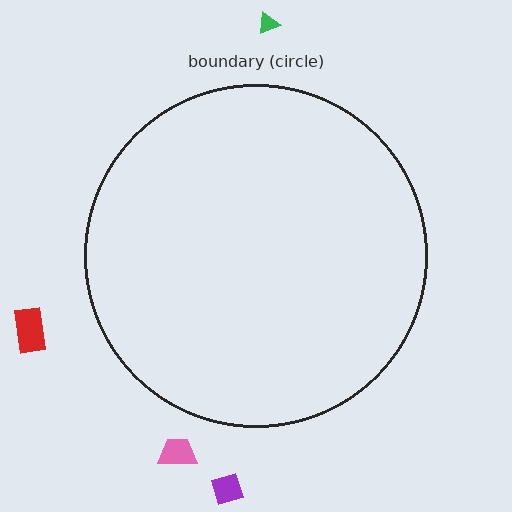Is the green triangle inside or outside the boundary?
Outside.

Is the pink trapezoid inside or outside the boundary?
Outside.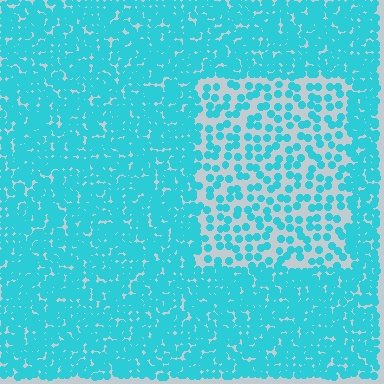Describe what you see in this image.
The image contains small cyan elements arranged at two different densities. A rectangle-shaped region is visible where the elements are less densely packed than the surrounding area.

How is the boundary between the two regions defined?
The boundary is defined by a change in element density (approximately 2.4x ratio). All elements are the same color, size, and shape.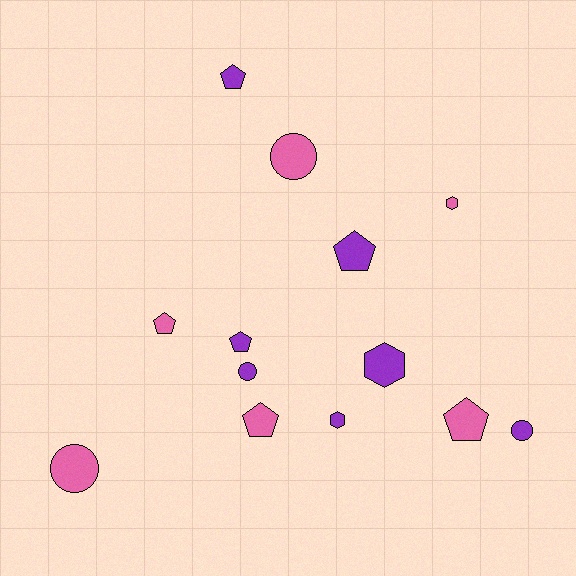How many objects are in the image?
There are 13 objects.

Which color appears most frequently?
Purple, with 7 objects.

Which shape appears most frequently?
Pentagon, with 6 objects.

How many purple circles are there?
There are 2 purple circles.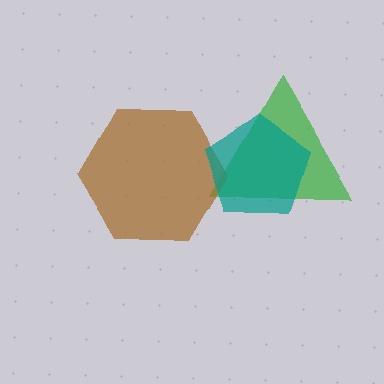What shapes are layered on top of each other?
The layered shapes are: a green triangle, a brown hexagon, a teal pentagon.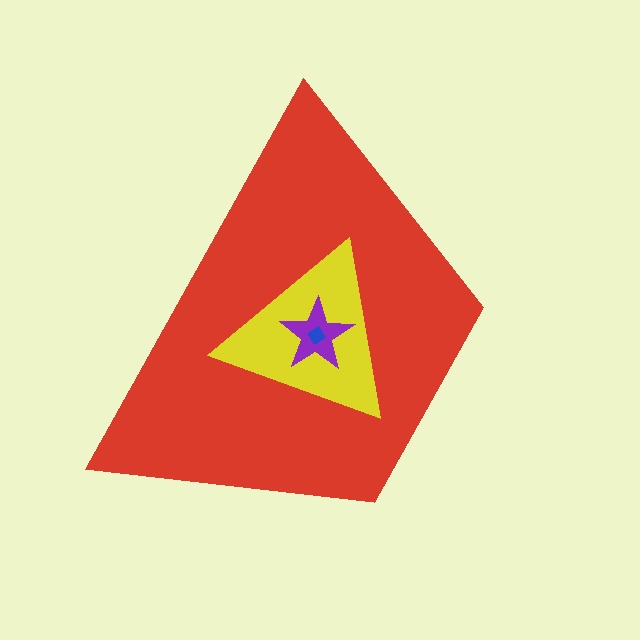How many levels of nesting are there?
4.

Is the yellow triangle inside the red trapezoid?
Yes.